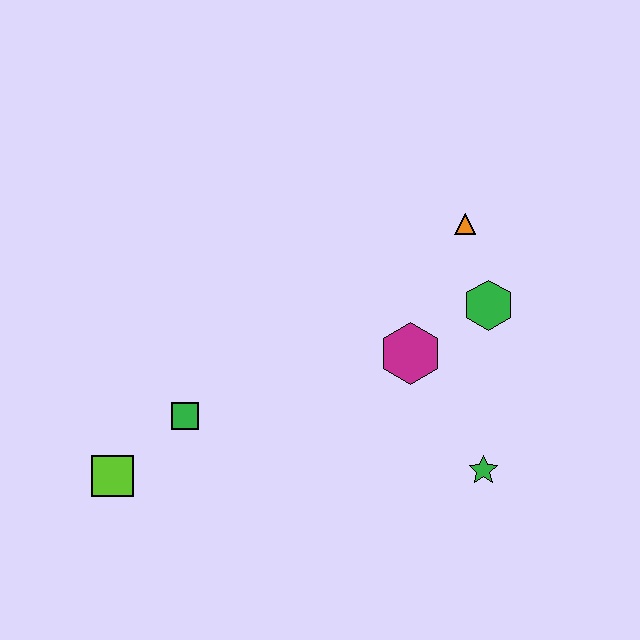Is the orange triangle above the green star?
Yes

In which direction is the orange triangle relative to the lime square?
The orange triangle is to the right of the lime square.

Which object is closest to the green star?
The magenta hexagon is closest to the green star.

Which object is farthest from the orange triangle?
The lime square is farthest from the orange triangle.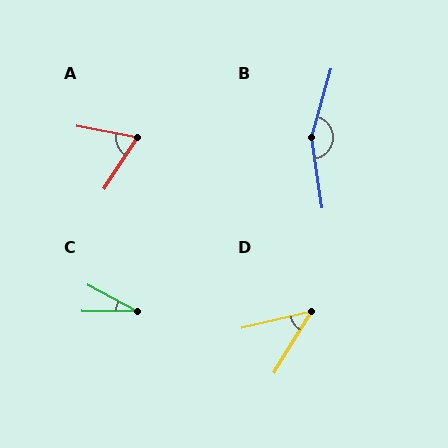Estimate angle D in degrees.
Approximately 45 degrees.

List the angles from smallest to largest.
C (28°), D (45°), A (68°), B (155°).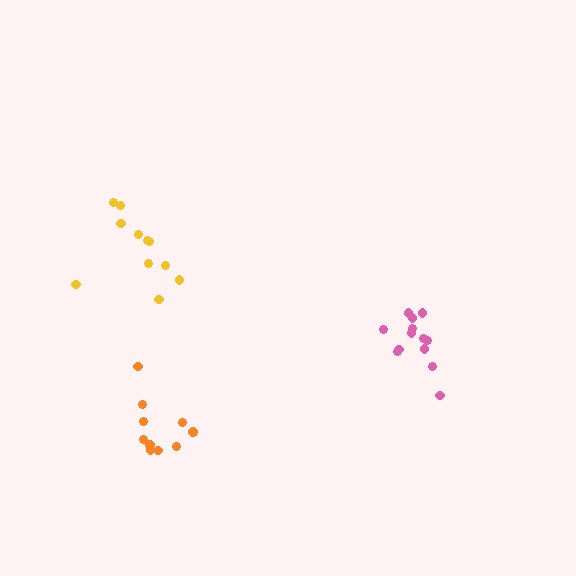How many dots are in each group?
Group 1: 11 dots, Group 2: 11 dots, Group 3: 13 dots (35 total).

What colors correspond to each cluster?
The clusters are colored: orange, yellow, pink.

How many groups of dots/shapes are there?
There are 3 groups.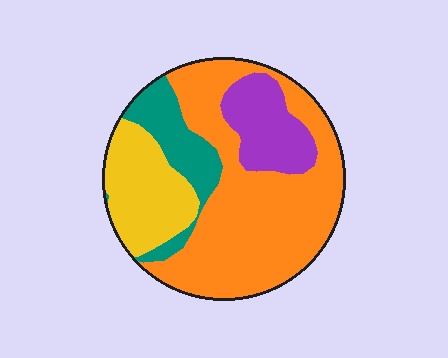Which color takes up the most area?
Orange, at roughly 55%.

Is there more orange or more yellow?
Orange.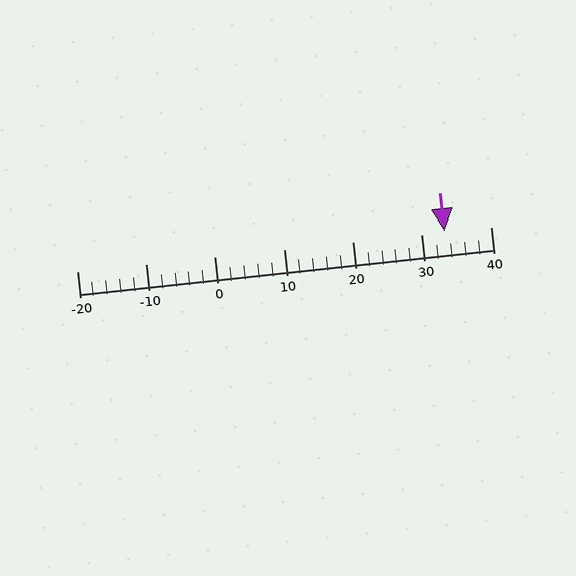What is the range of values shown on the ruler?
The ruler shows values from -20 to 40.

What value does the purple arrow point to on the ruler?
The purple arrow points to approximately 33.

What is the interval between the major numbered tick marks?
The major tick marks are spaced 10 units apart.